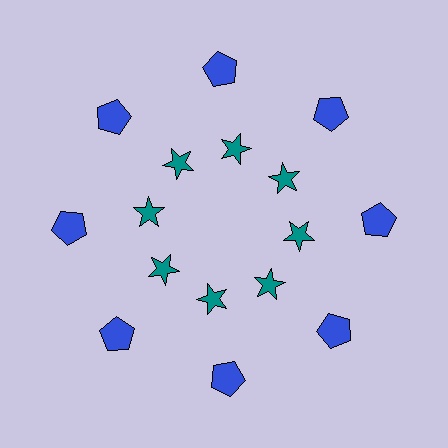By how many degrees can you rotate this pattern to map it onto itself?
The pattern maps onto itself every 45 degrees of rotation.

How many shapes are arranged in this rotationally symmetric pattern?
There are 16 shapes, arranged in 8 groups of 2.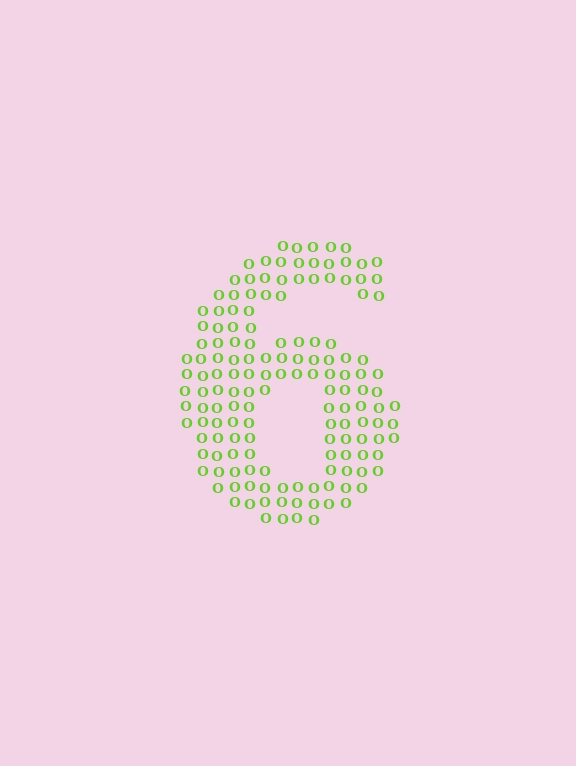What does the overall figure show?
The overall figure shows the digit 6.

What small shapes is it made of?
It is made of small letter O's.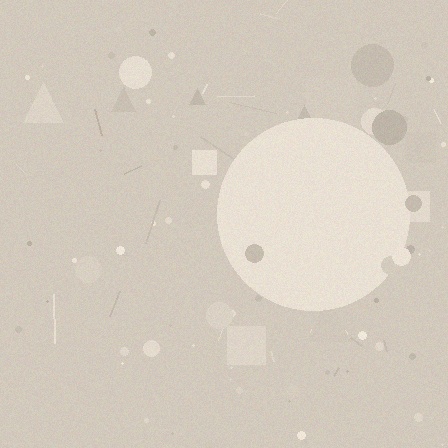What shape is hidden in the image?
A circle is hidden in the image.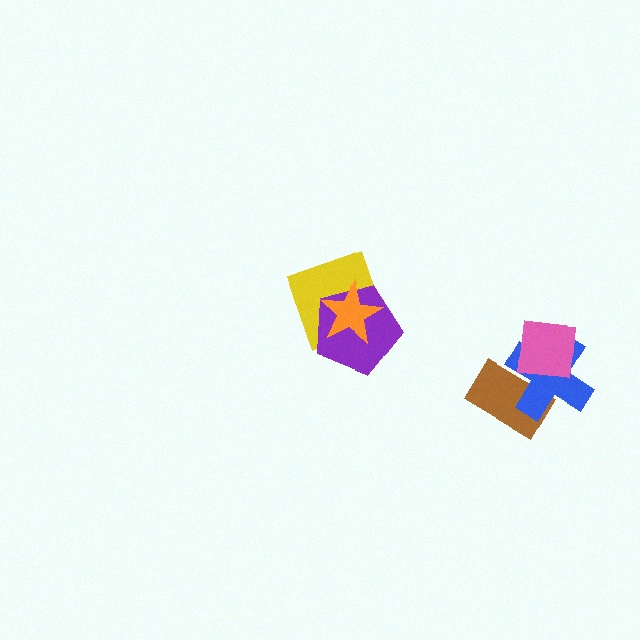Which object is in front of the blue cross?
The pink square is in front of the blue cross.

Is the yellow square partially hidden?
Yes, it is partially covered by another shape.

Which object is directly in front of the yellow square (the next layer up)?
The purple pentagon is directly in front of the yellow square.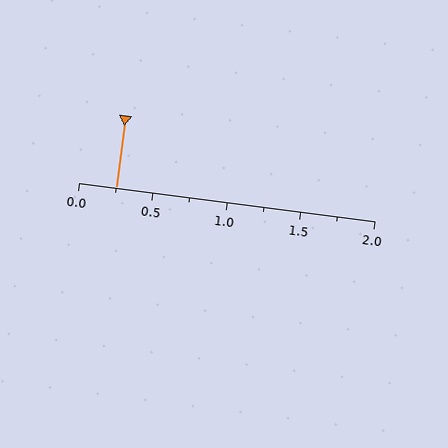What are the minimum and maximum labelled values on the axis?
The axis runs from 0.0 to 2.0.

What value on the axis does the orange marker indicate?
The marker indicates approximately 0.25.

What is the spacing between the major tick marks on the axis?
The major ticks are spaced 0.5 apart.